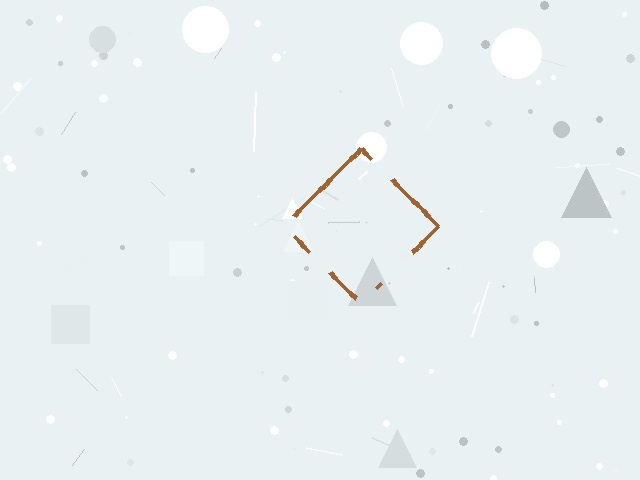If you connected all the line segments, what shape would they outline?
They would outline a diamond.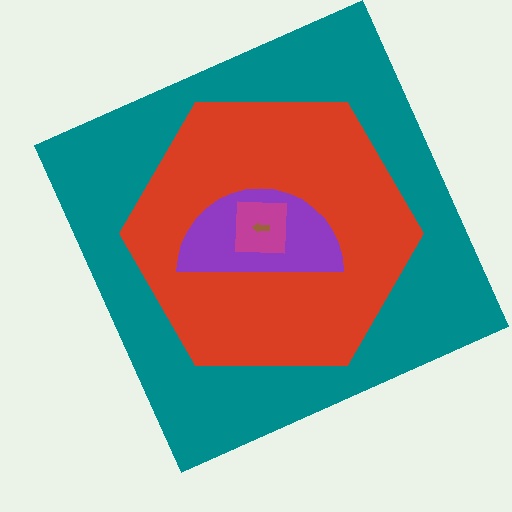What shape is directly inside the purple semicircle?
The magenta square.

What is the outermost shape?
The teal square.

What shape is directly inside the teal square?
The red hexagon.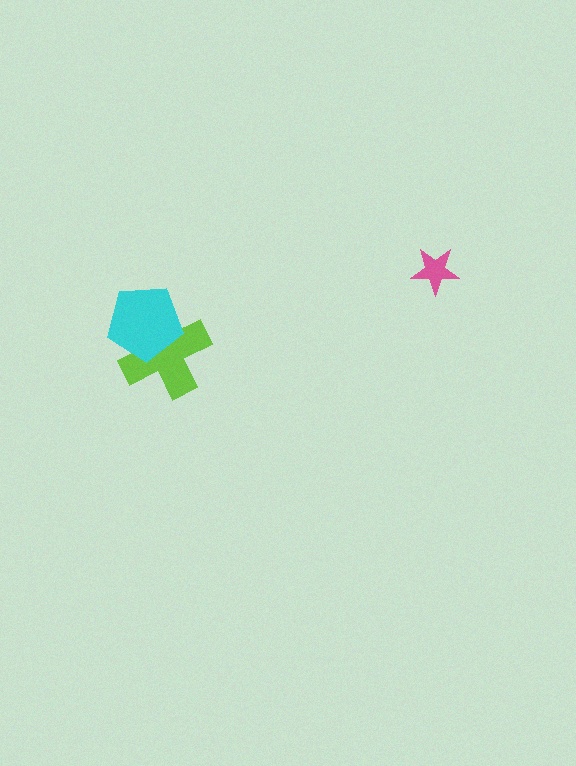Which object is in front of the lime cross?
The cyan pentagon is in front of the lime cross.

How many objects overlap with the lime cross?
1 object overlaps with the lime cross.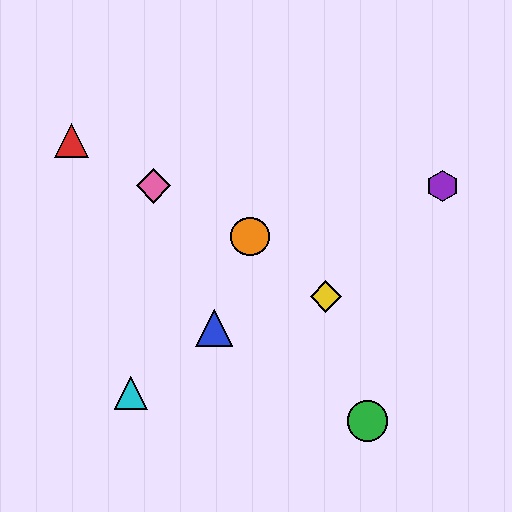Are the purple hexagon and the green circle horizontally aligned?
No, the purple hexagon is at y≈186 and the green circle is at y≈421.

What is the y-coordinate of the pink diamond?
The pink diamond is at y≈186.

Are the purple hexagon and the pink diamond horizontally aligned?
Yes, both are at y≈186.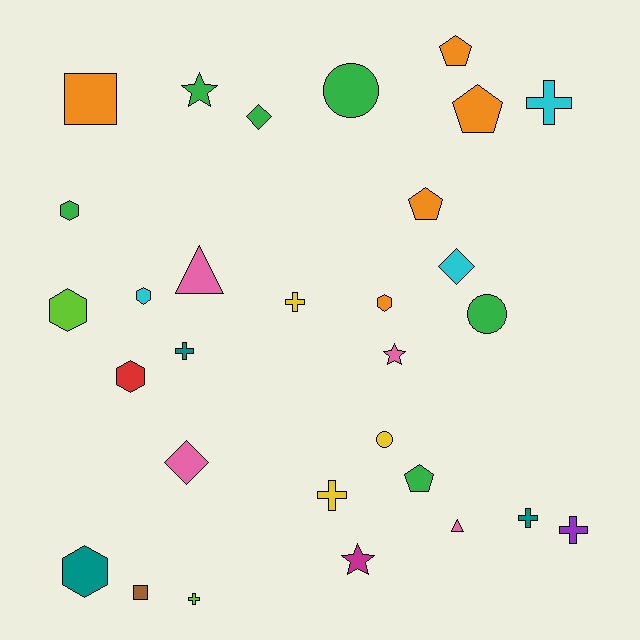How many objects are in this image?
There are 30 objects.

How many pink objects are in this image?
There are 4 pink objects.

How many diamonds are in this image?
There are 3 diamonds.